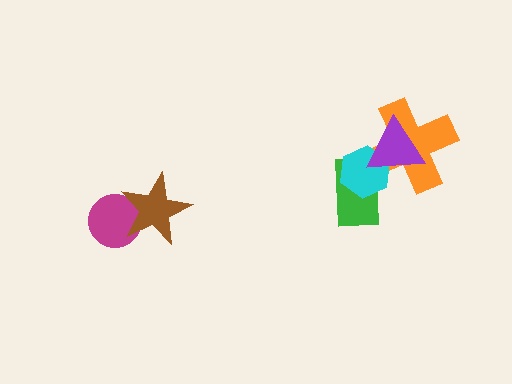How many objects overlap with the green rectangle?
3 objects overlap with the green rectangle.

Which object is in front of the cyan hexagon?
The purple triangle is in front of the cyan hexagon.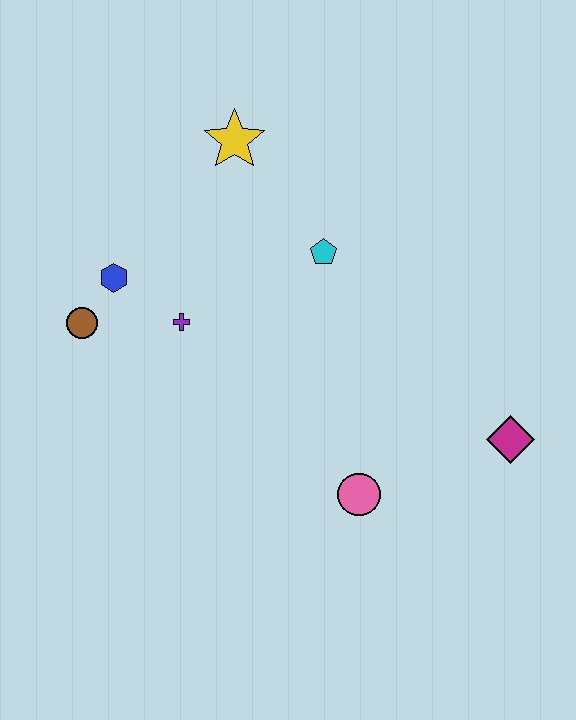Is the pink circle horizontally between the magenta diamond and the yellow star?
Yes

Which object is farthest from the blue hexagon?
The magenta diamond is farthest from the blue hexagon.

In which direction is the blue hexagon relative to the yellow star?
The blue hexagon is below the yellow star.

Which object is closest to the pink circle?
The magenta diamond is closest to the pink circle.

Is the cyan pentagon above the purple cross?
Yes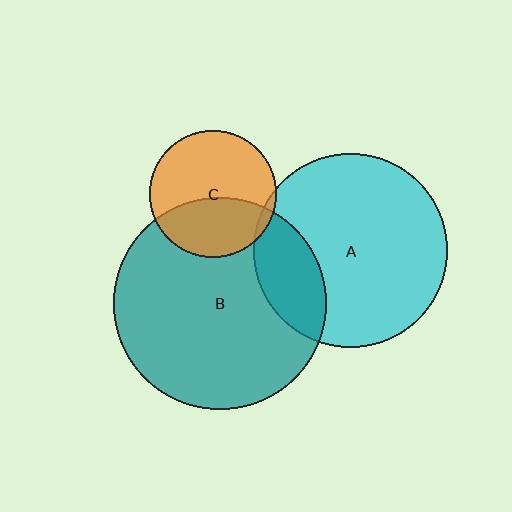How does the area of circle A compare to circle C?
Approximately 2.3 times.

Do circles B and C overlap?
Yes.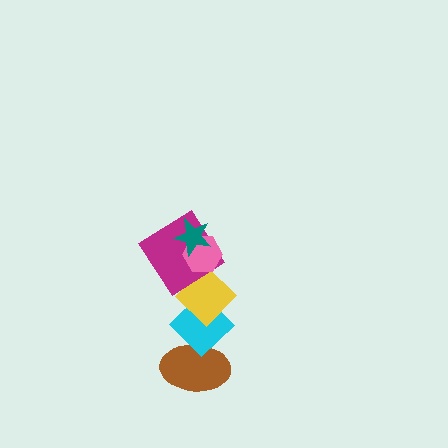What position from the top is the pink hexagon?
The pink hexagon is 2nd from the top.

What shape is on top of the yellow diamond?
The magenta diamond is on top of the yellow diamond.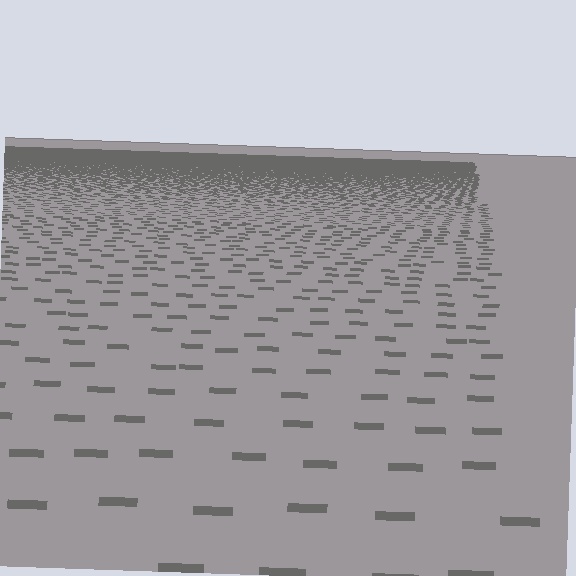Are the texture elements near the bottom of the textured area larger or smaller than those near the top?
Larger. Near the bottom, elements are closer to the viewer and appear at a bigger on-screen size.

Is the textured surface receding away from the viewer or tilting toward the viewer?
The surface is receding away from the viewer. Texture elements get smaller and denser toward the top.